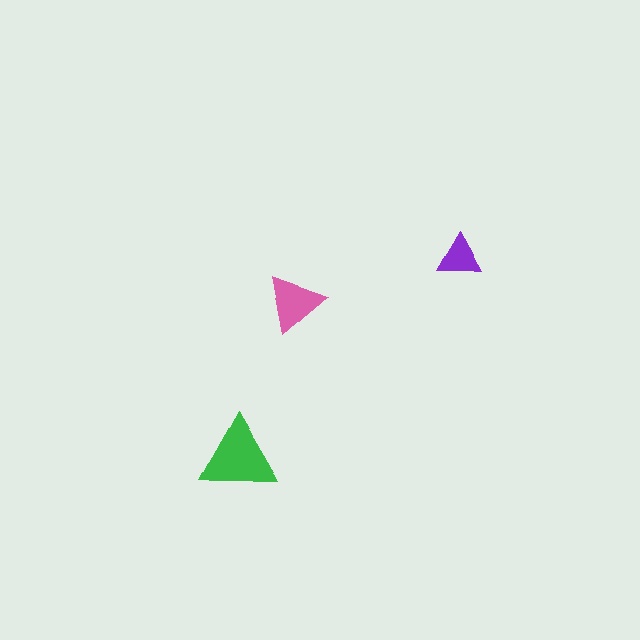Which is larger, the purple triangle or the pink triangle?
The pink one.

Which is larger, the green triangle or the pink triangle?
The green one.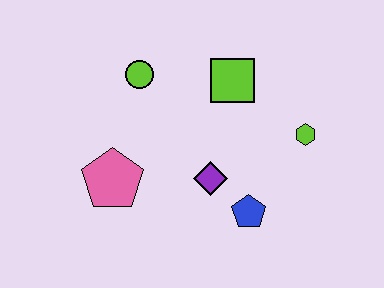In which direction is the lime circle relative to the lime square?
The lime circle is to the left of the lime square.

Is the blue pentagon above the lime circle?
No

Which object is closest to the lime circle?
The lime square is closest to the lime circle.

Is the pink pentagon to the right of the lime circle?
No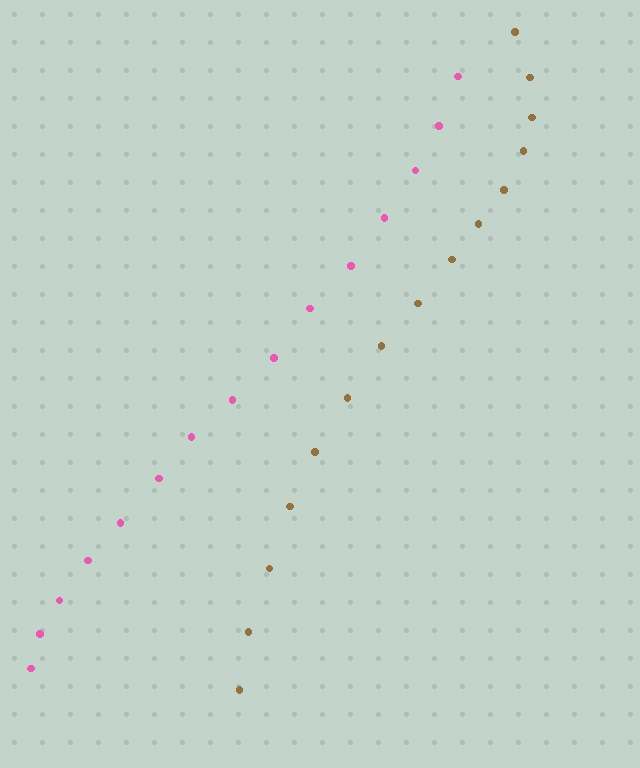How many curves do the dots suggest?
There are 2 distinct paths.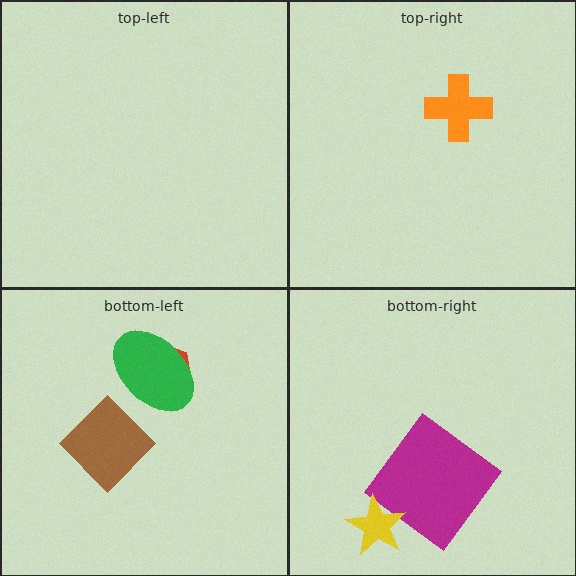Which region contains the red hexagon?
The bottom-left region.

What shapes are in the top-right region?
The orange cross.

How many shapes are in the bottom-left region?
3.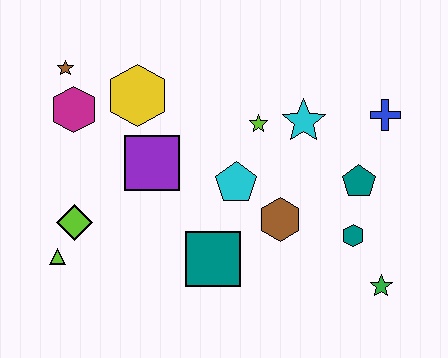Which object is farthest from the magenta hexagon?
The green star is farthest from the magenta hexagon.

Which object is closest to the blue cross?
The teal pentagon is closest to the blue cross.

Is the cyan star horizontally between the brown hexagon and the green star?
Yes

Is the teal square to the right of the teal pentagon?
No